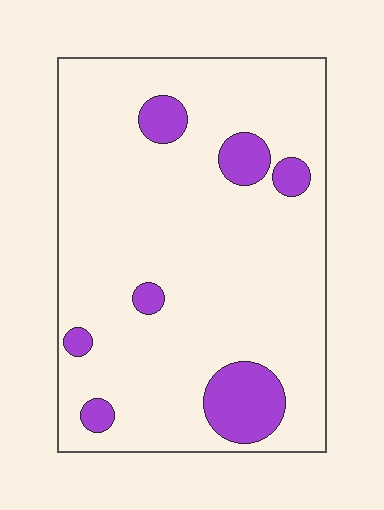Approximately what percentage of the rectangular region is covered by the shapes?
Approximately 10%.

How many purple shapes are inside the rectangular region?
7.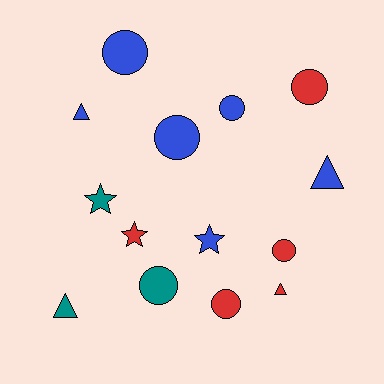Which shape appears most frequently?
Circle, with 7 objects.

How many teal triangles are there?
There is 1 teal triangle.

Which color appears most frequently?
Blue, with 6 objects.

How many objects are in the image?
There are 14 objects.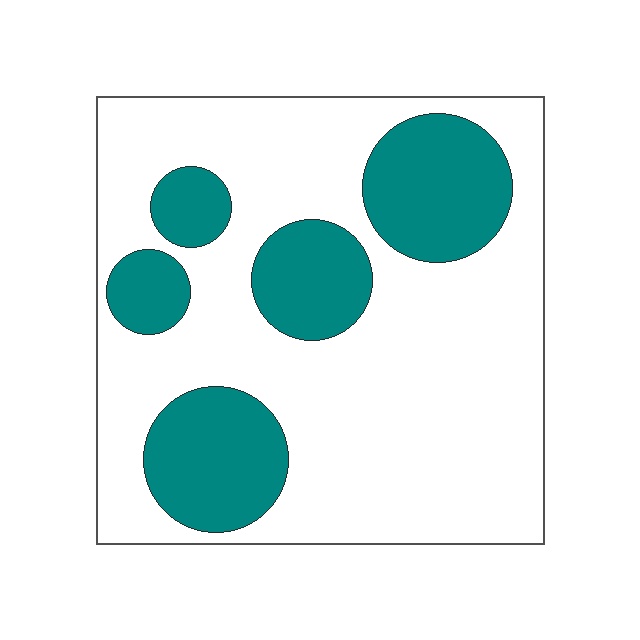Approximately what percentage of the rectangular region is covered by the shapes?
Approximately 30%.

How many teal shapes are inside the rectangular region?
5.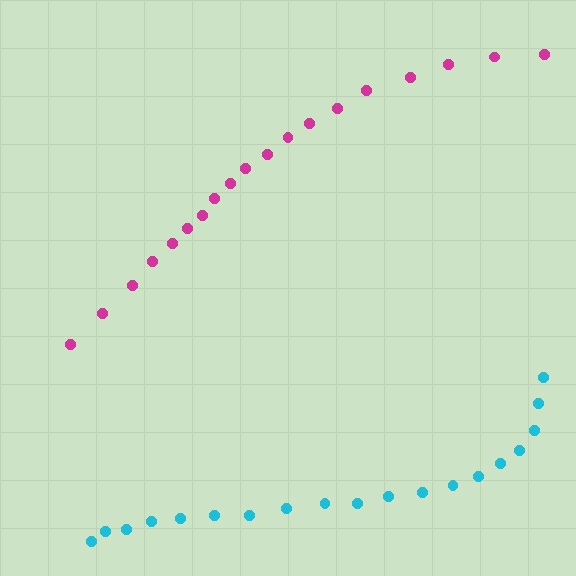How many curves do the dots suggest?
There are 2 distinct paths.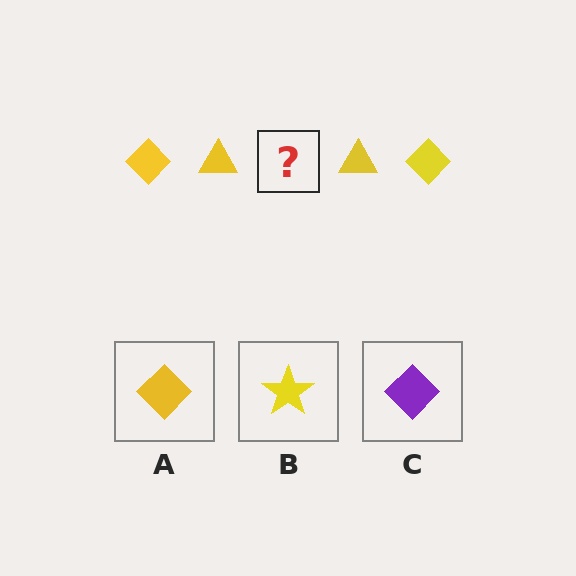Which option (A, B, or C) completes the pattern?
A.